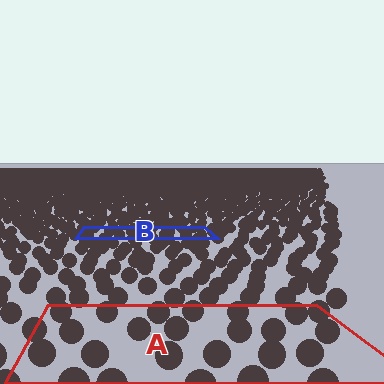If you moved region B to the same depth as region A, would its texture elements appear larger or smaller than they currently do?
They would appear larger. At a closer depth, the same texture elements are projected at a bigger on-screen size.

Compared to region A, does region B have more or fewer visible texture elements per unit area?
Region B has more texture elements per unit area — they are packed more densely because it is farther away.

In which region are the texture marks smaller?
The texture marks are smaller in region B, because it is farther away.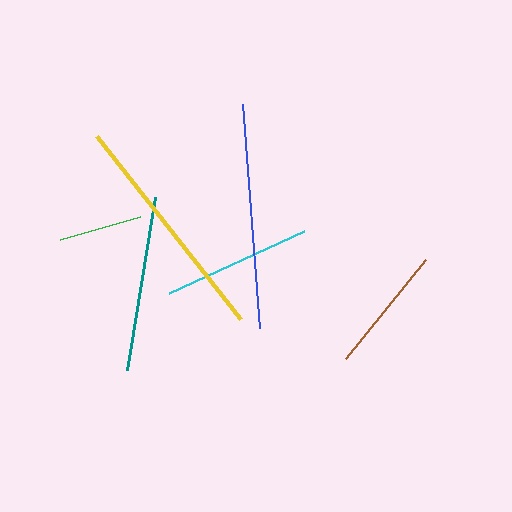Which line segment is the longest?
The yellow line is the longest at approximately 233 pixels.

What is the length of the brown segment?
The brown segment is approximately 128 pixels long.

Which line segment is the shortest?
The green line is the shortest at approximately 83 pixels.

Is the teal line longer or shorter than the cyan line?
The teal line is longer than the cyan line.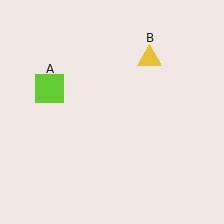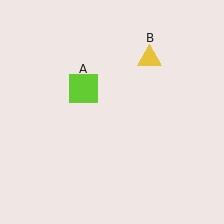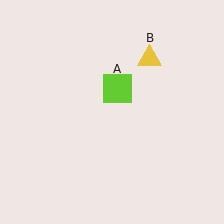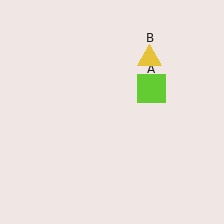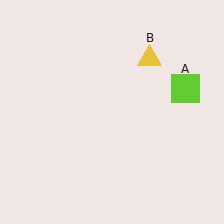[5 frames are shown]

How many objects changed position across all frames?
1 object changed position: lime square (object A).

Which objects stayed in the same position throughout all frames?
Yellow triangle (object B) remained stationary.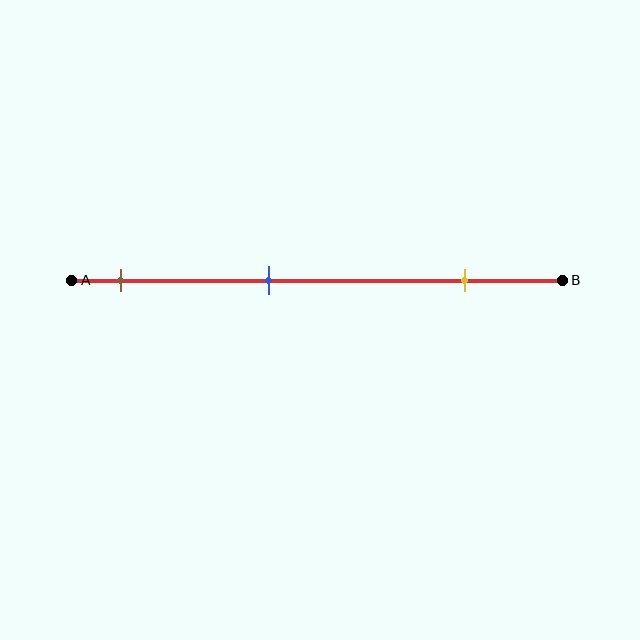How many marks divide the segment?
There are 3 marks dividing the segment.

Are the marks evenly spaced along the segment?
Yes, the marks are approximately evenly spaced.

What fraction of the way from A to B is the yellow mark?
The yellow mark is approximately 80% (0.8) of the way from A to B.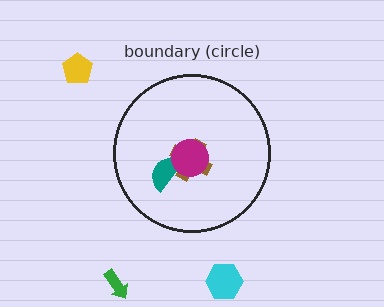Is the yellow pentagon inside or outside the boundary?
Outside.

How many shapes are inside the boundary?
4 inside, 3 outside.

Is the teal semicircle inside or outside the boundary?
Inside.